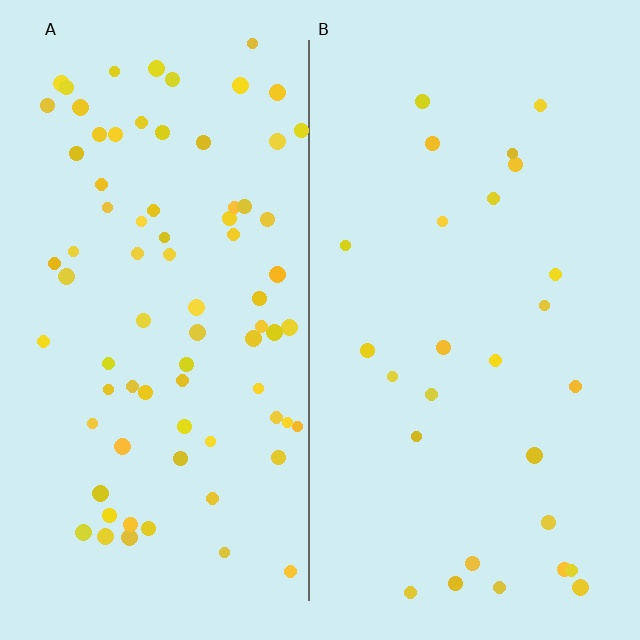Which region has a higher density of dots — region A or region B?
A (the left).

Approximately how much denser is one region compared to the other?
Approximately 2.9× — region A over region B.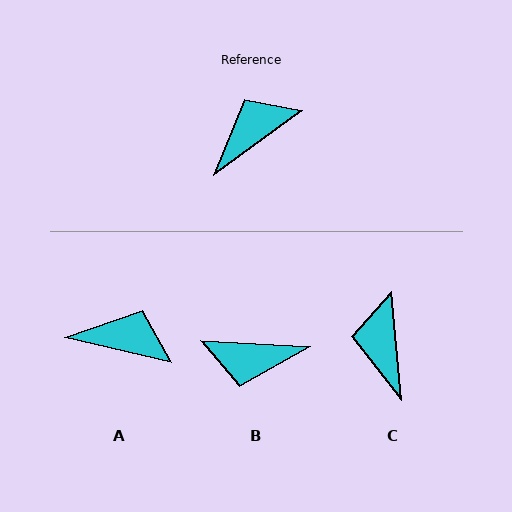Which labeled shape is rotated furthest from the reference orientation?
B, about 141 degrees away.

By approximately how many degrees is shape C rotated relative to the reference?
Approximately 60 degrees counter-clockwise.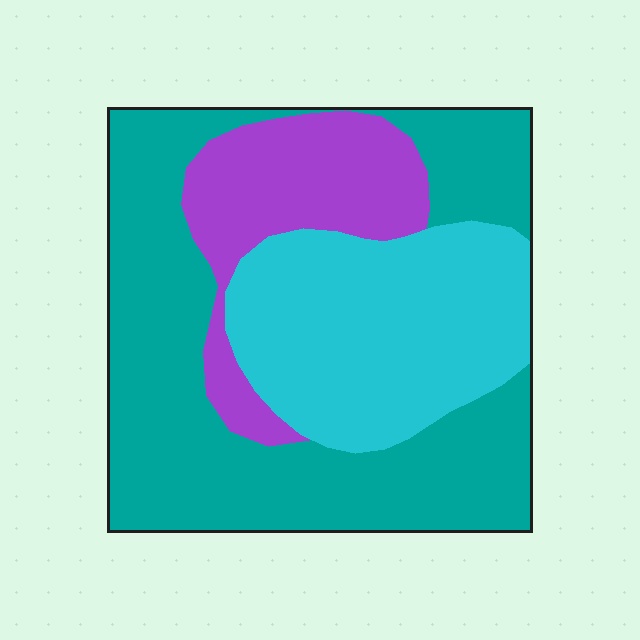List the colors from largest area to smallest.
From largest to smallest: teal, cyan, purple.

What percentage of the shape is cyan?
Cyan takes up about one third (1/3) of the shape.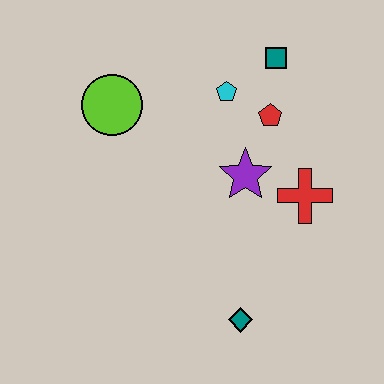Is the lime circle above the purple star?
Yes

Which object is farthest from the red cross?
The lime circle is farthest from the red cross.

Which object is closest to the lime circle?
The cyan pentagon is closest to the lime circle.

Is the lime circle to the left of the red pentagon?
Yes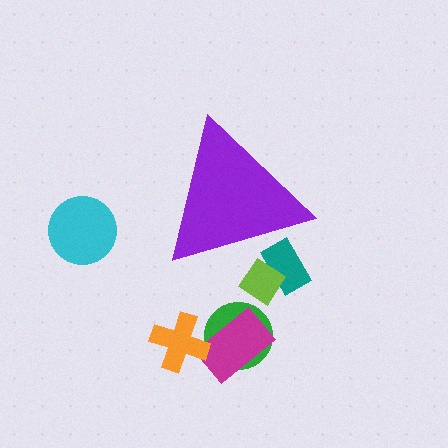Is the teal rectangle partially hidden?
Yes, the teal rectangle is partially hidden behind the purple triangle.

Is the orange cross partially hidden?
No, the orange cross is fully visible.